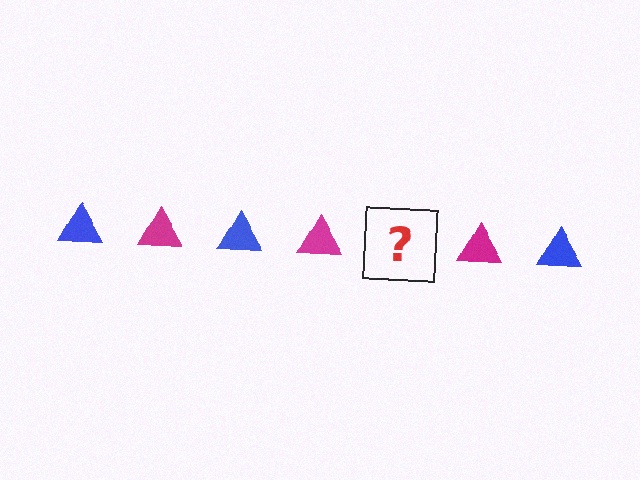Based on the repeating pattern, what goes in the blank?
The blank should be a blue triangle.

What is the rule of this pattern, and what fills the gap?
The rule is that the pattern cycles through blue, magenta triangles. The gap should be filled with a blue triangle.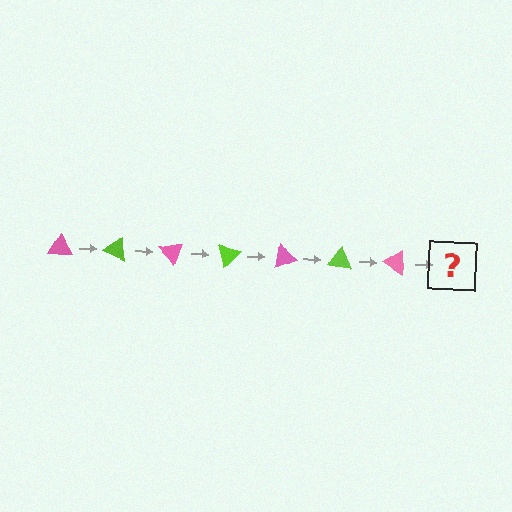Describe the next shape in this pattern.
It should be a lime triangle, rotated 175 degrees from the start.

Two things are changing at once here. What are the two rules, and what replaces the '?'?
The two rules are that it rotates 25 degrees each step and the color cycles through pink and lime. The '?' should be a lime triangle, rotated 175 degrees from the start.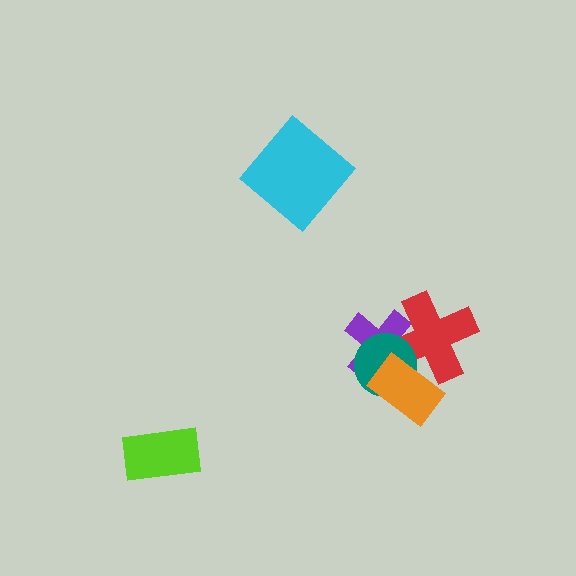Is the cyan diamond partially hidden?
No, no other shape covers it.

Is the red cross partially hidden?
Yes, it is partially covered by another shape.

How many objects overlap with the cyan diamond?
0 objects overlap with the cyan diamond.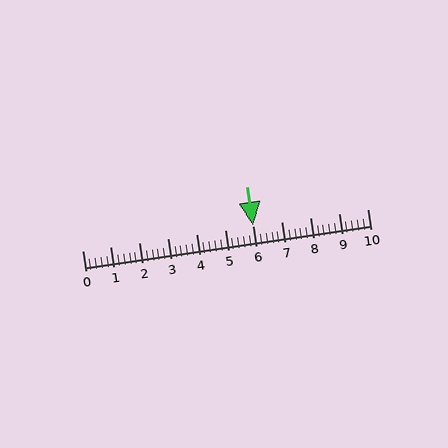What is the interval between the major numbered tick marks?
The major tick marks are spaced 1 units apart.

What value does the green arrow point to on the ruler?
The green arrow points to approximately 6.0.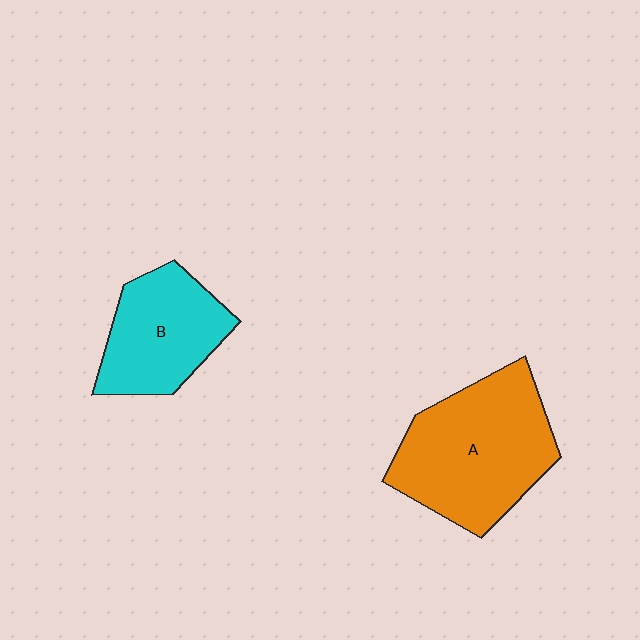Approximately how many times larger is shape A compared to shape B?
Approximately 1.5 times.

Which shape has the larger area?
Shape A (orange).